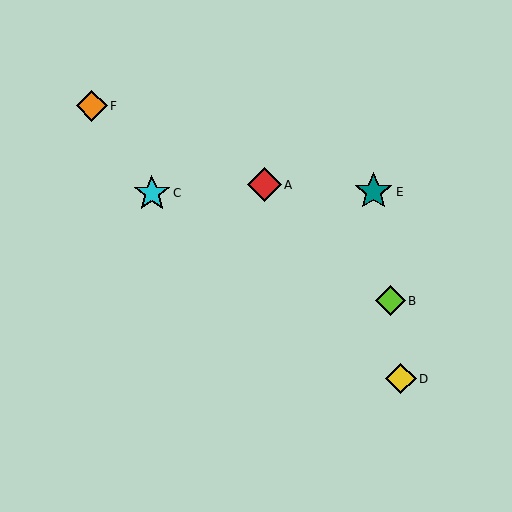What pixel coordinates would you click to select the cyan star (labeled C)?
Click at (152, 193) to select the cyan star C.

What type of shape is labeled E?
Shape E is a teal star.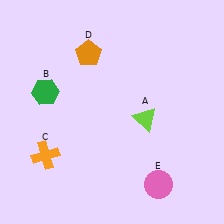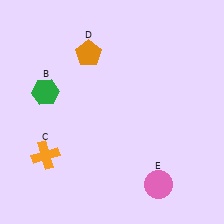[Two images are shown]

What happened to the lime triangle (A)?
The lime triangle (A) was removed in Image 2. It was in the bottom-right area of Image 1.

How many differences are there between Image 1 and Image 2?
There is 1 difference between the two images.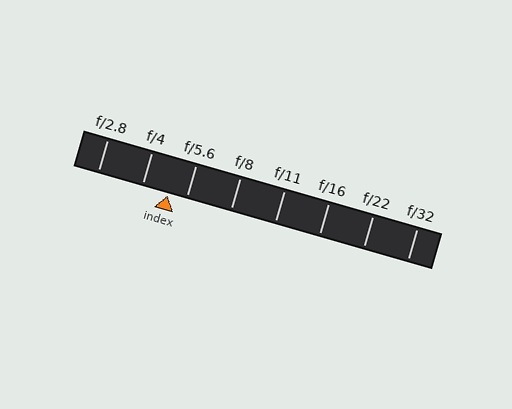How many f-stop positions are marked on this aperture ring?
There are 8 f-stop positions marked.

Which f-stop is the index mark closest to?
The index mark is closest to f/5.6.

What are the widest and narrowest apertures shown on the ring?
The widest aperture shown is f/2.8 and the narrowest is f/32.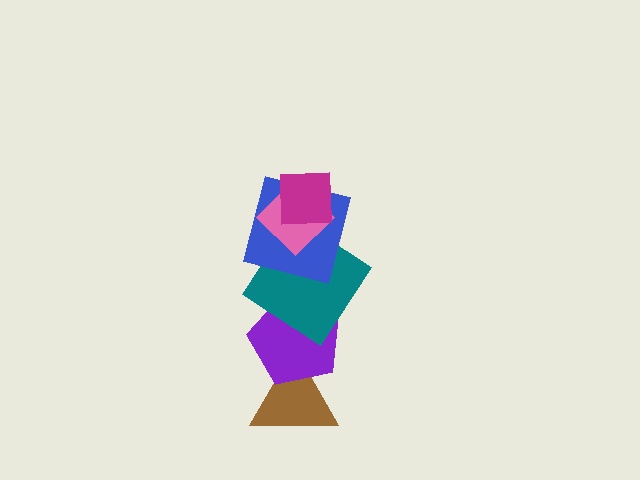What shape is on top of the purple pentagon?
The teal diamond is on top of the purple pentagon.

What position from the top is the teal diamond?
The teal diamond is 4th from the top.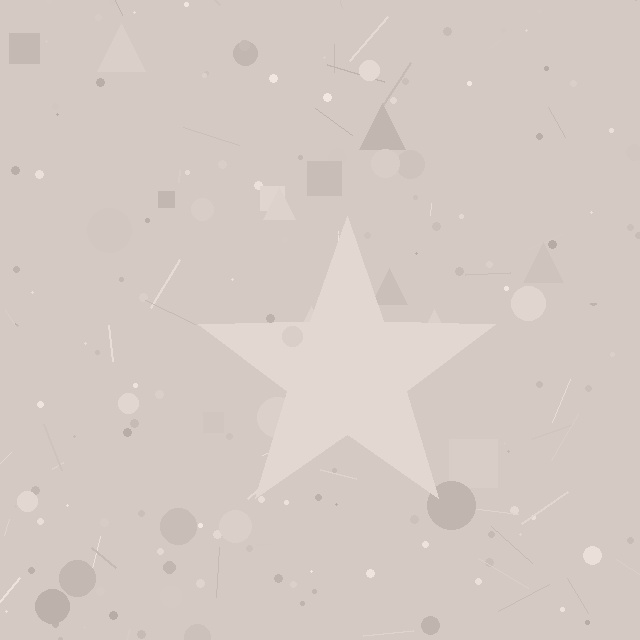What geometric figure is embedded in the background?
A star is embedded in the background.